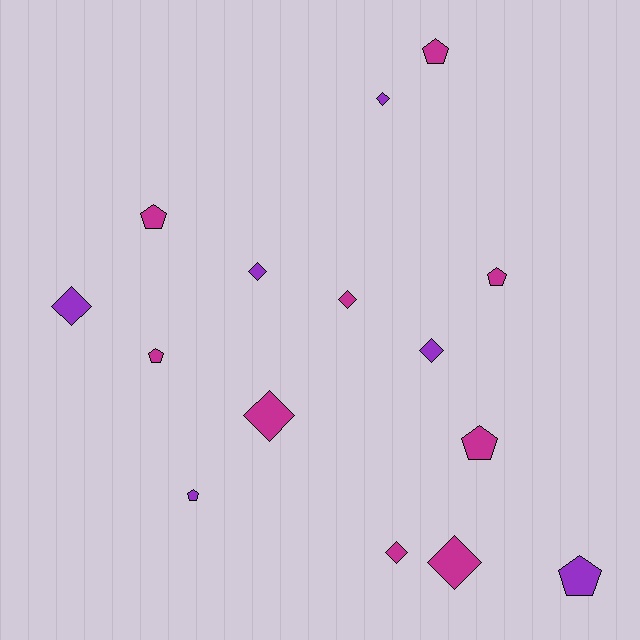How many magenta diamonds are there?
There are 4 magenta diamonds.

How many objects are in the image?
There are 15 objects.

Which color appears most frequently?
Magenta, with 9 objects.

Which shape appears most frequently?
Diamond, with 8 objects.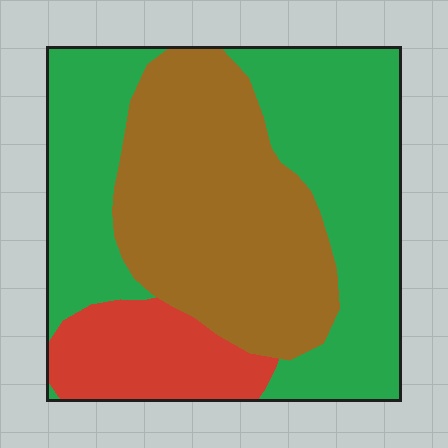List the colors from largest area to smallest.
From largest to smallest: green, brown, red.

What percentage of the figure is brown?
Brown covers about 40% of the figure.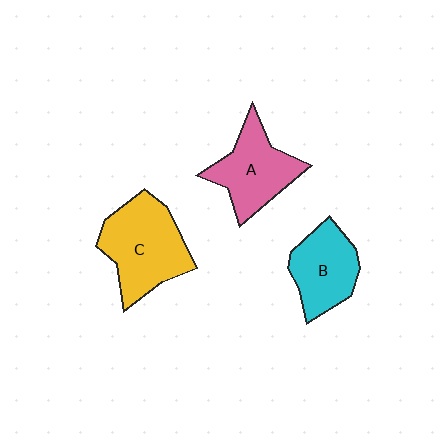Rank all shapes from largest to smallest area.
From largest to smallest: C (yellow), A (pink), B (cyan).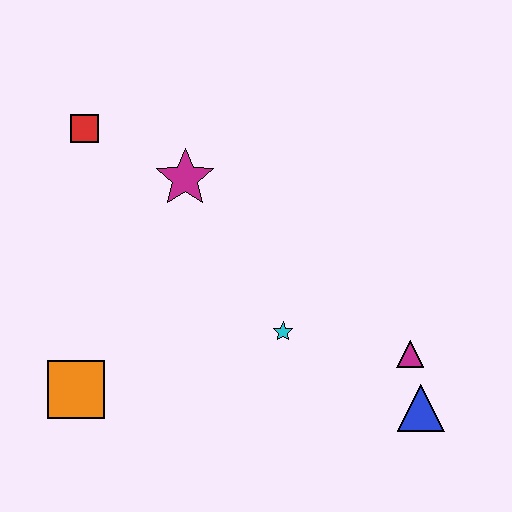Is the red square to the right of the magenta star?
No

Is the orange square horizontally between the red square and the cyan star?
No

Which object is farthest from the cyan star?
The red square is farthest from the cyan star.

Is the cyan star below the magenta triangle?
No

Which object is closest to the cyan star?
The magenta triangle is closest to the cyan star.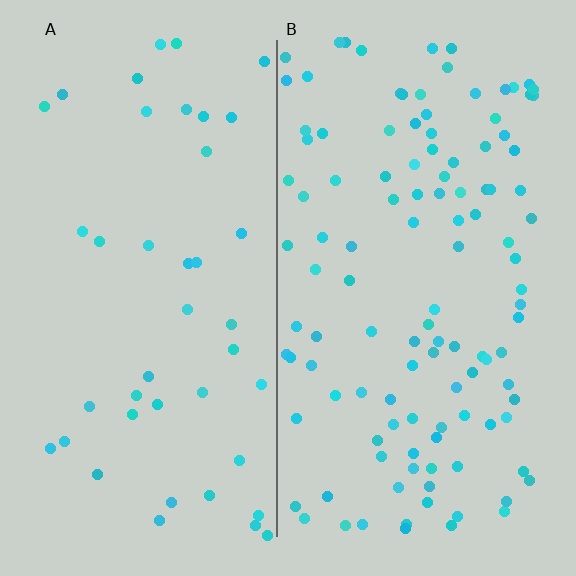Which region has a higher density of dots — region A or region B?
B (the right).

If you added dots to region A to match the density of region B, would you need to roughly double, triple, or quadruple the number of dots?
Approximately triple.